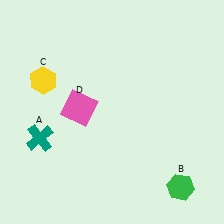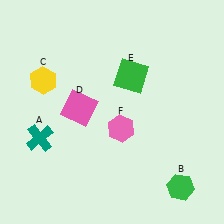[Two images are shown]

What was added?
A green square (E), a pink hexagon (F) were added in Image 2.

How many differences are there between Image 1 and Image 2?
There are 2 differences between the two images.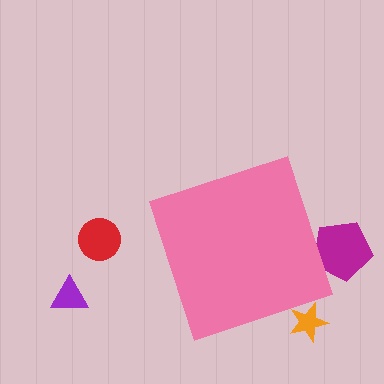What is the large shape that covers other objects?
A pink diamond.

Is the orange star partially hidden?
Yes, the orange star is partially hidden behind the pink diamond.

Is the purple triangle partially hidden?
No, the purple triangle is fully visible.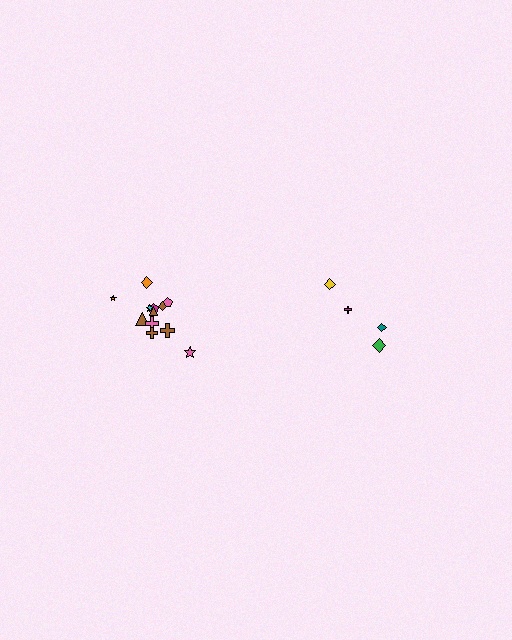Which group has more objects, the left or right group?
The left group.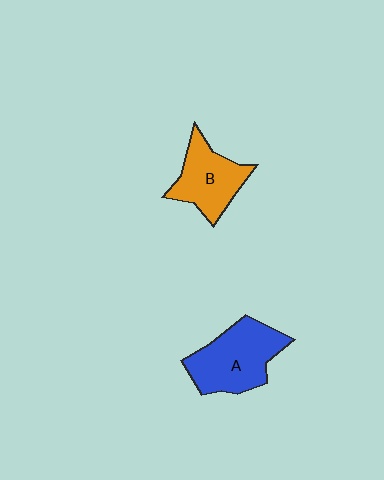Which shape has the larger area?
Shape A (blue).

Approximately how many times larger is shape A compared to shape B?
Approximately 1.3 times.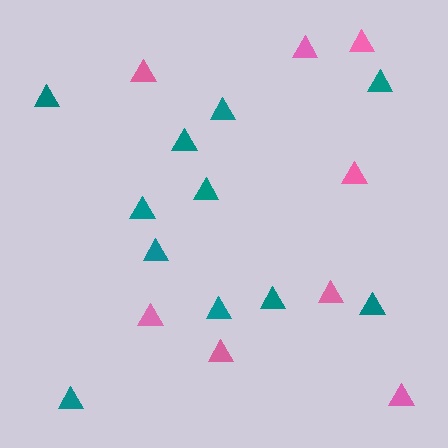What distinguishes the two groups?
There are 2 groups: one group of teal triangles (11) and one group of pink triangles (8).